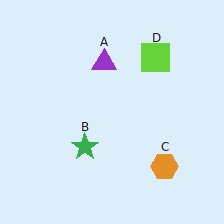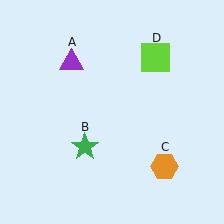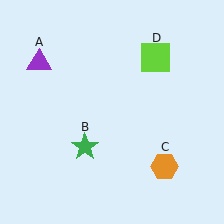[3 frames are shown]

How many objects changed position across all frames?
1 object changed position: purple triangle (object A).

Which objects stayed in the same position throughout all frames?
Green star (object B) and orange hexagon (object C) and lime square (object D) remained stationary.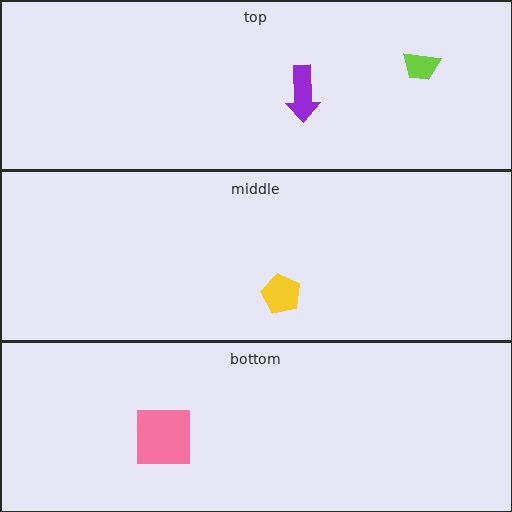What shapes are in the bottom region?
The pink square.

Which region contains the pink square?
The bottom region.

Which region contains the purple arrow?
The top region.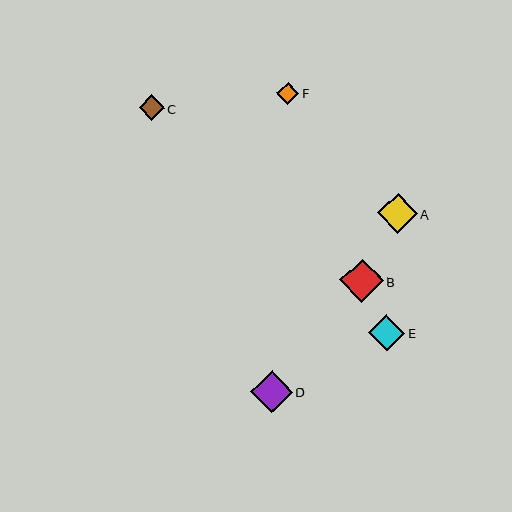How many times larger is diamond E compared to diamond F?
Diamond E is approximately 1.6 times the size of diamond F.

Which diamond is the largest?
Diamond B is the largest with a size of approximately 43 pixels.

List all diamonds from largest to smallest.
From largest to smallest: B, D, A, E, C, F.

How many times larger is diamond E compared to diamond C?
Diamond E is approximately 1.4 times the size of diamond C.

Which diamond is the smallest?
Diamond F is the smallest with a size of approximately 22 pixels.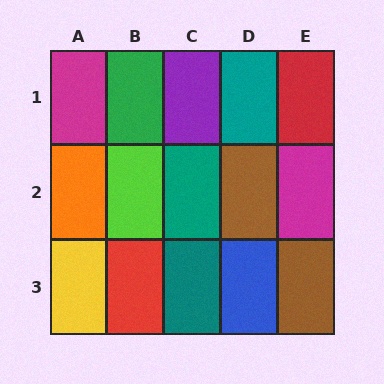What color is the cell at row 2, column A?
Orange.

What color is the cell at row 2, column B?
Lime.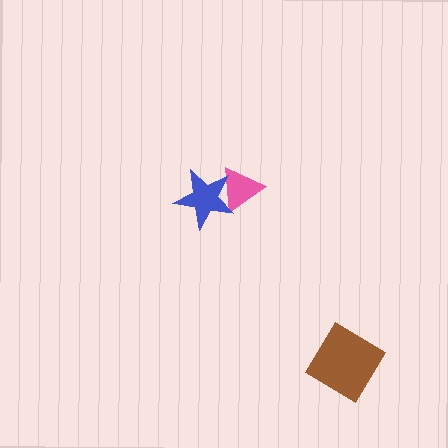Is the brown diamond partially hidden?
No, no other shape covers it.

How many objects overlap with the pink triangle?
1 object overlaps with the pink triangle.